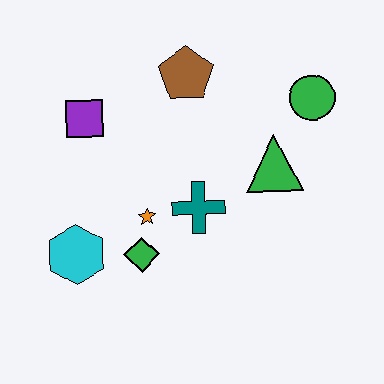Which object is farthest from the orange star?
The green circle is farthest from the orange star.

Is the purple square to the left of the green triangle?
Yes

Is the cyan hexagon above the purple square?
No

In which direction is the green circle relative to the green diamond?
The green circle is to the right of the green diamond.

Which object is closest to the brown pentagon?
The purple square is closest to the brown pentagon.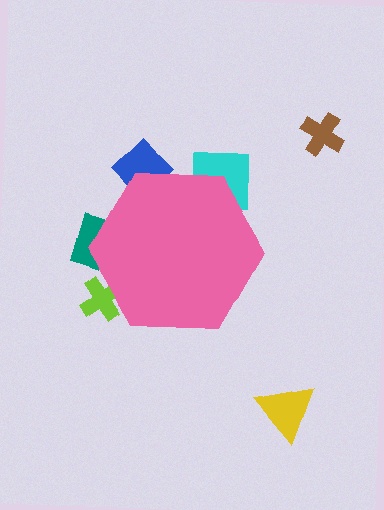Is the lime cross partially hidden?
Yes, the lime cross is partially hidden behind the pink hexagon.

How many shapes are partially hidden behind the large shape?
4 shapes are partially hidden.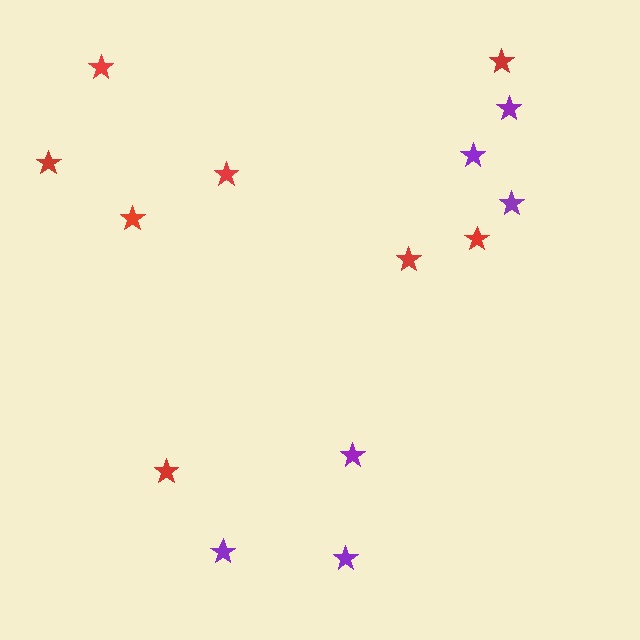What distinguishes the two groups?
There are 2 groups: one group of red stars (8) and one group of purple stars (6).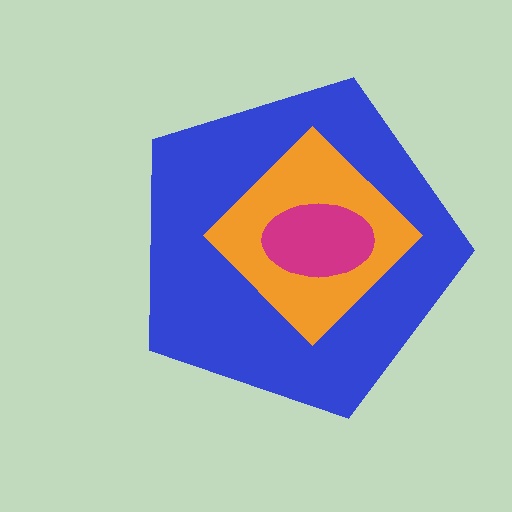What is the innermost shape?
The magenta ellipse.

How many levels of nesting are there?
3.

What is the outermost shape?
The blue pentagon.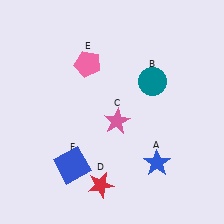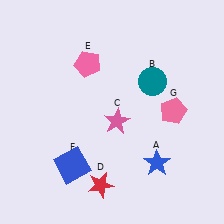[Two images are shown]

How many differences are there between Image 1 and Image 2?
There is 1 difference between the two images.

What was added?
A pink pentagon (G) was added in Image 2.